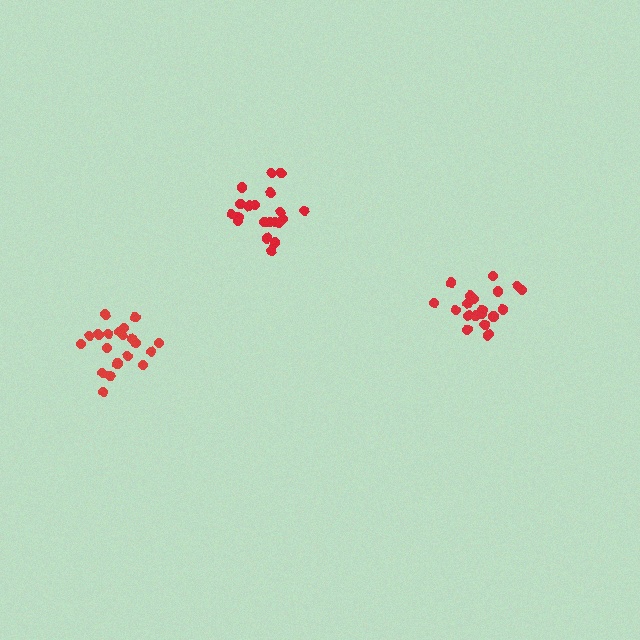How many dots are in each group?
Group 1: 21 dots, Group 2: 20 dots, Group 3: 20 dots (61 total).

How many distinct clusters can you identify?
There are 3 distinct clusters.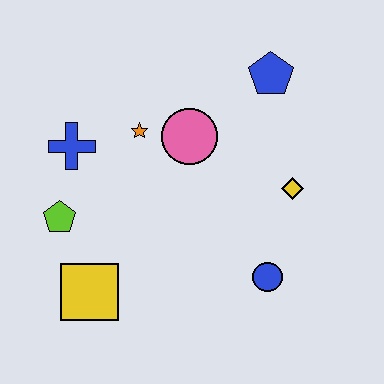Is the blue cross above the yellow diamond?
Yes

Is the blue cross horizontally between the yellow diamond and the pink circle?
No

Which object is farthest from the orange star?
The blue circle is farthest from the orange star.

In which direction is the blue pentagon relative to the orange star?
The blue pentagon is to the right of the orange star.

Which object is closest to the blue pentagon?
The pink circle is closest to the blue pentagon.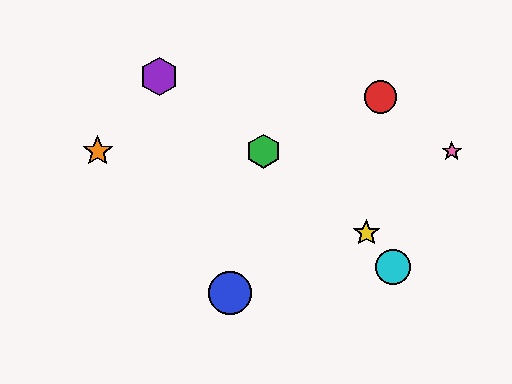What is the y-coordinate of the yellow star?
The yellow star is at y≈233.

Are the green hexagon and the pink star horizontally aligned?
Yes, both are at y≈151.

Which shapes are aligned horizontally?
The green hexagon, the orange star, the pink star are aligned horizontally.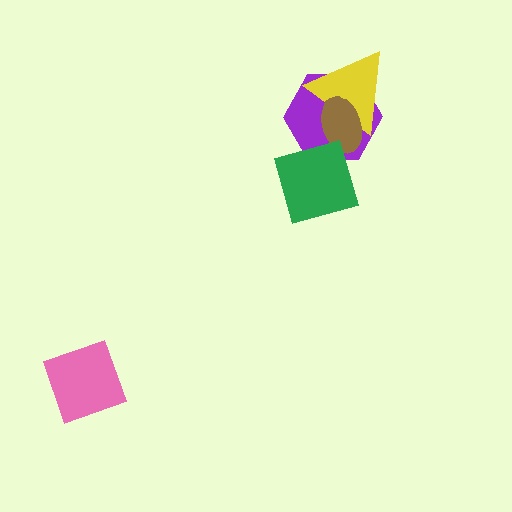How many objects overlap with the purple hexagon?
3 objects overlap with the purple hexagon.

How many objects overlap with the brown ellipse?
3 objects overlap with the brown ellipse.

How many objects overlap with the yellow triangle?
2 objects overlap with the yellow triangle.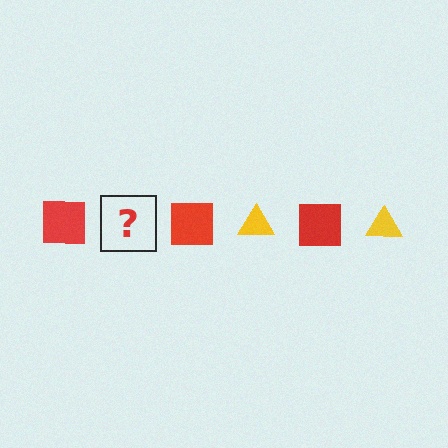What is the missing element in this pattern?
The missing element is a yellow triangle.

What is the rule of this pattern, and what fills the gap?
The rule is that the pattern alternates between red square and yellow triangle. The gap should be filled with a yellow triangle.